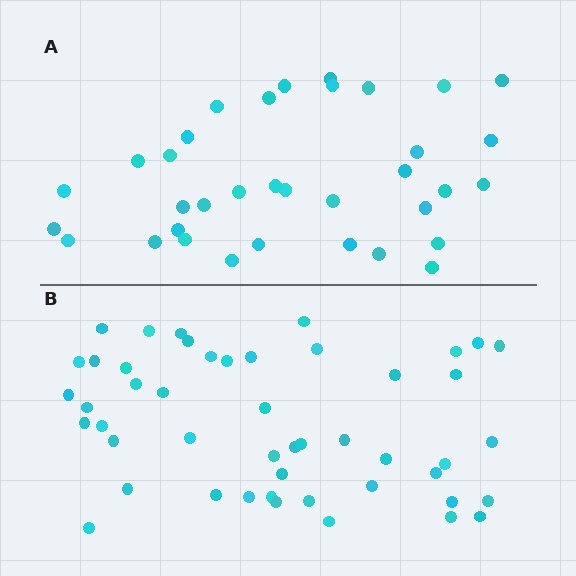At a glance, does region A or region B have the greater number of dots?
Region B (the bottom region) has more dots.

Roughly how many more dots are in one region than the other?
Region B has approximately 15 more dots than region A.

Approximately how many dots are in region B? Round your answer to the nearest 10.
About 50 dots. (The exact count is 48, which rounds to 50.)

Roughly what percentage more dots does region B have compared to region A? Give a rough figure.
About 35% more.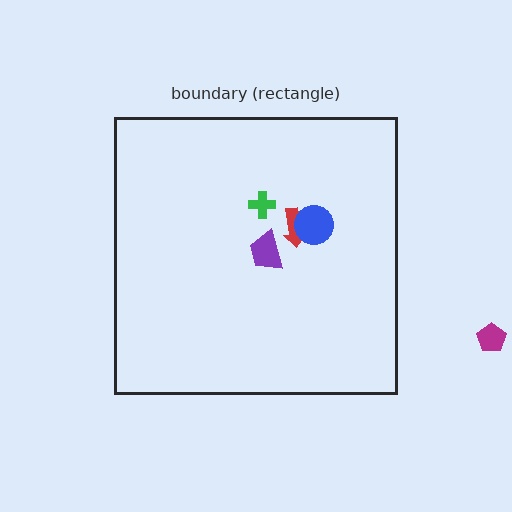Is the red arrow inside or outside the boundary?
Inside.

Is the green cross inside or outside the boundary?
Inside.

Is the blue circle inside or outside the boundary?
Inside.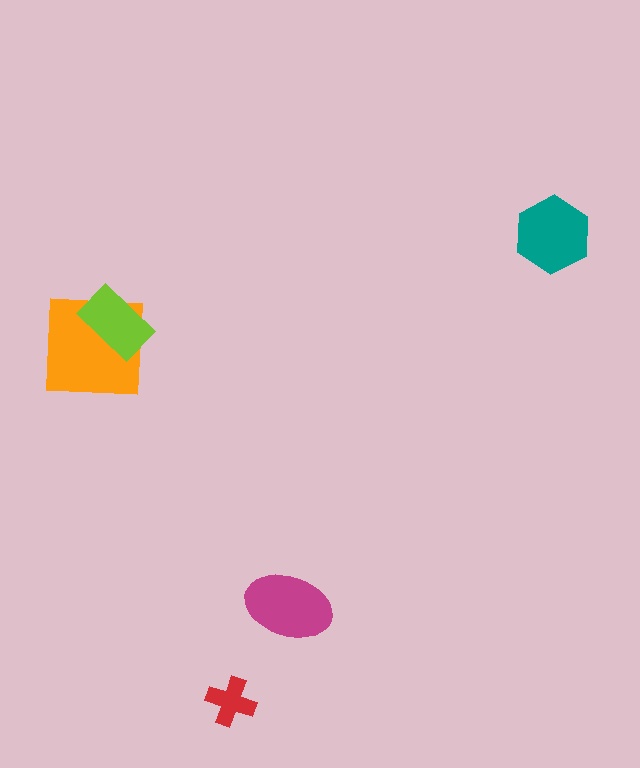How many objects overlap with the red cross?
0 objects overlap with the red cross.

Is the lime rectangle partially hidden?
No, no other shape covers it.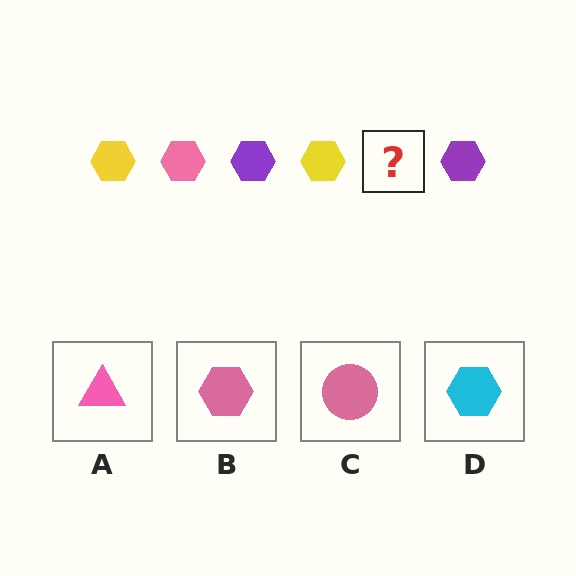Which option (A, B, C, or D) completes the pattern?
B.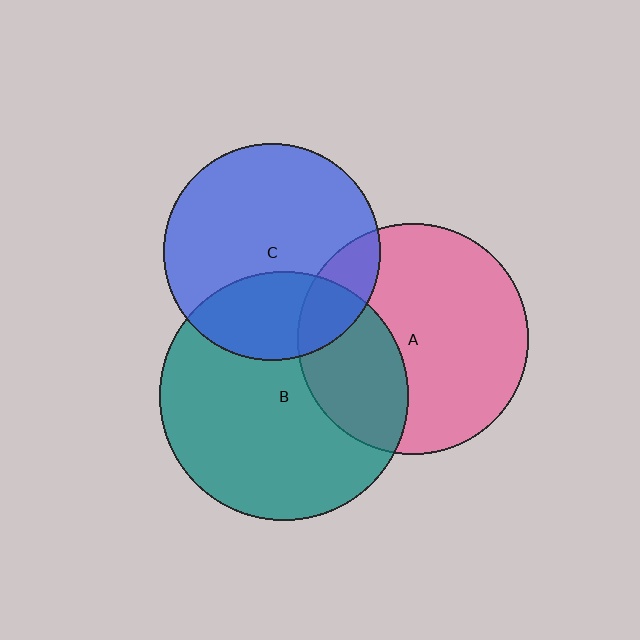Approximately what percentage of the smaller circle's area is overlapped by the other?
Approximately 30%.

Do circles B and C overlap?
Yes.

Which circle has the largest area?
Circle B (teal).